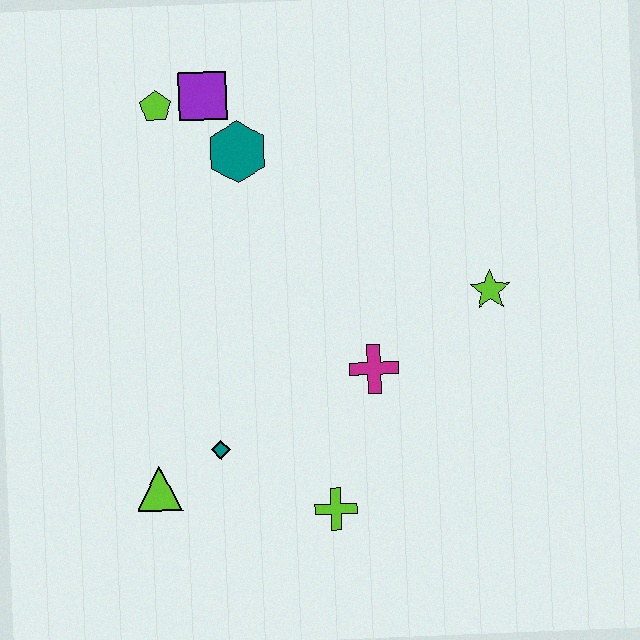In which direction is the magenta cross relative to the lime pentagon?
The magenta cross is below the lime pentagon.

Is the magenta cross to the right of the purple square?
Yes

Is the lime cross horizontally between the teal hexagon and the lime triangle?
No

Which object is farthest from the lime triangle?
The purple square is farthest from the lime triangle.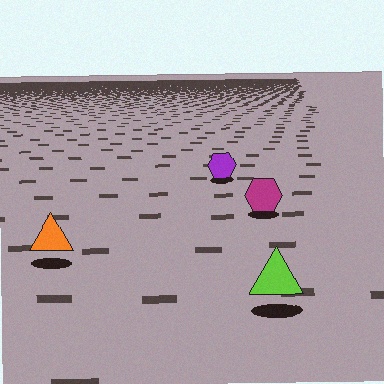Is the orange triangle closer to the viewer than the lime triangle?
No. The lime triangle is closer — you can tell from the texture gradient: the ground texture is coarser near it.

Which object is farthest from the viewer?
The purple hexagon is farthest from the viewer. It appears smaller and the ground texture around it is denser.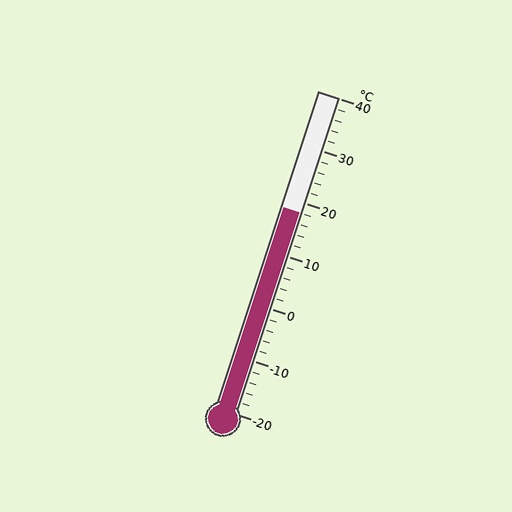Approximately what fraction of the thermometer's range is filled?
The thermometer is filled to approximately 65% of its range.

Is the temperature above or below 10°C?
The temperature is above 10°C.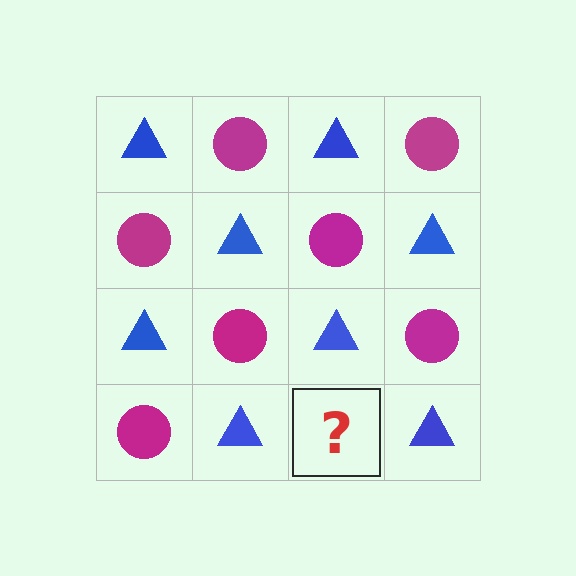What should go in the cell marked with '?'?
The missing cell should contain a magenta circle.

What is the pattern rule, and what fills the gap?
The rule is that it alternates blue triangle and magenta circle in a checkerboard pattern. The gap should be filled with a magenta circle.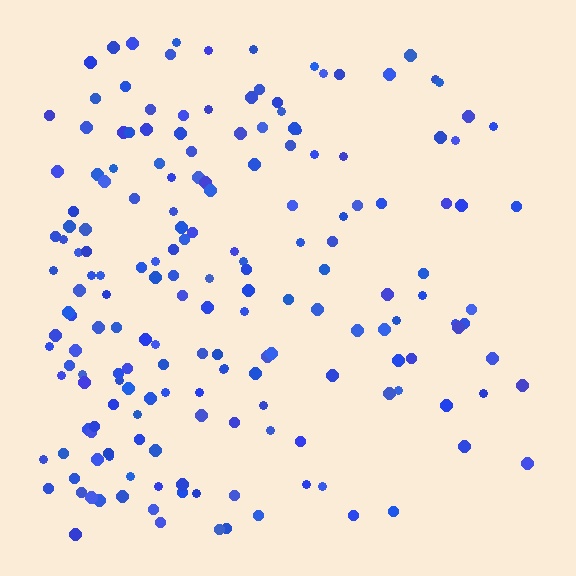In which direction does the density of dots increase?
From right to left, with the left side densest.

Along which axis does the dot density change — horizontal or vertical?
Horizontal.